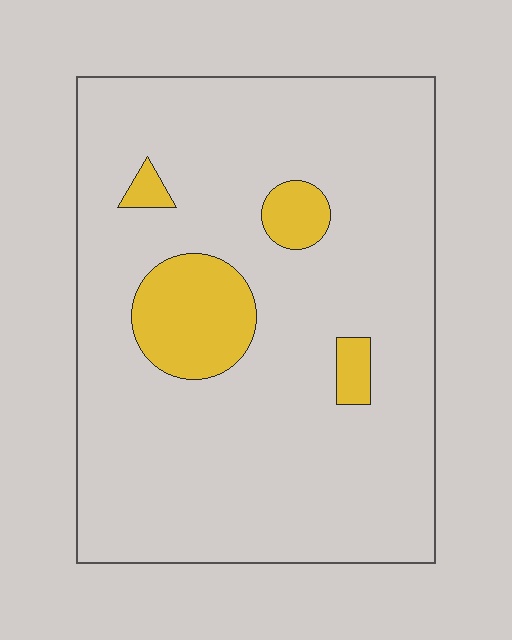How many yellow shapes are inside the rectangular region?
4.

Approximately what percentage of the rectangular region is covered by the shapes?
Approximately 10%.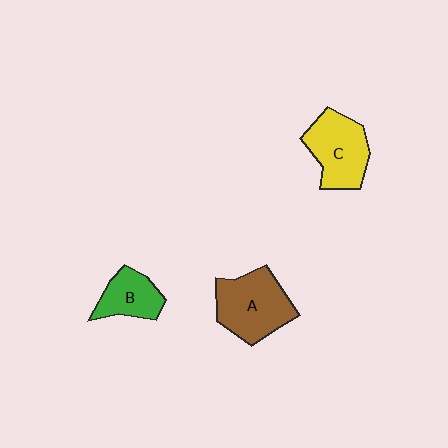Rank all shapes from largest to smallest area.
From largest to smallest: A (brown), C (yellow), B (green).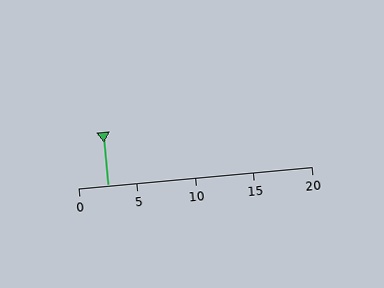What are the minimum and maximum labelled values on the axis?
The axis runs from 0 to 20.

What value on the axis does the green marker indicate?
The marker indicates approximately 2.5.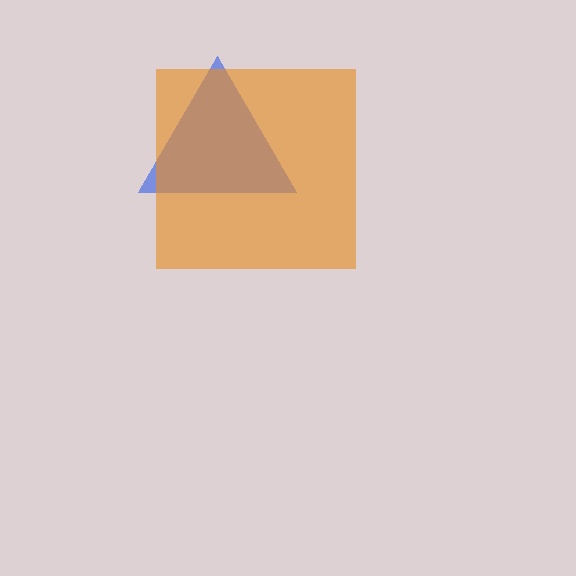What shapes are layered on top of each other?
The layered shapes are: a blue triangle, an orange square.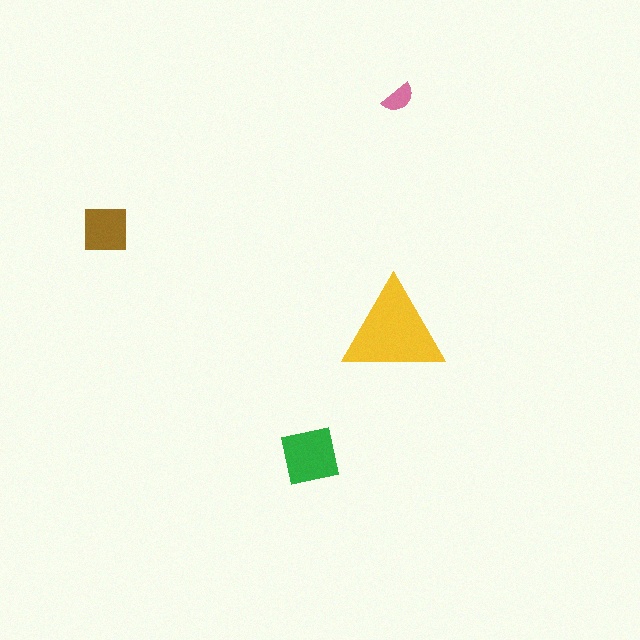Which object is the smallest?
The pink semicircle.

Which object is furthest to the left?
The brown square is leftmost.